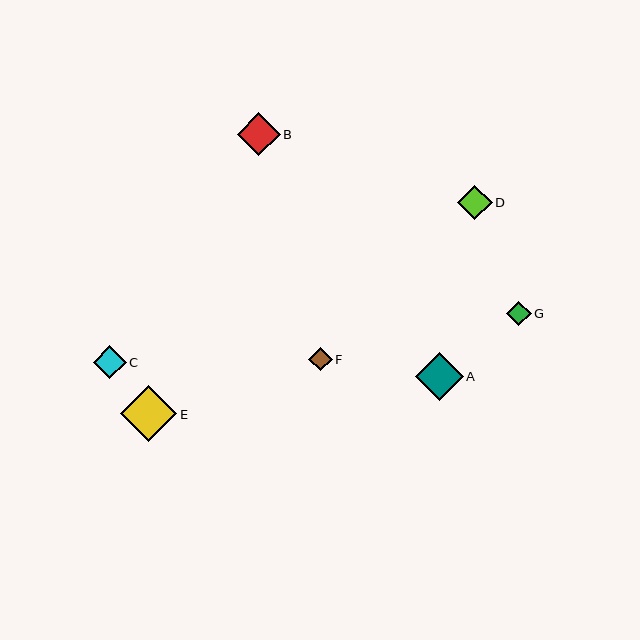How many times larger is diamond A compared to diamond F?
Diamond A is approximately 2.1 times the size of diamond F.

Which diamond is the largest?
Diamond E is the largest with a size of approximately 57 pixels.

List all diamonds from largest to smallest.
From largest to smallest: E, A, B, D, C, G, F.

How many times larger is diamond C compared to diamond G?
Diamond C is approximately 1.3 times the size of diamond G.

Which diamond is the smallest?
Diamond F is the smallest with a size of approximately 23 pixels.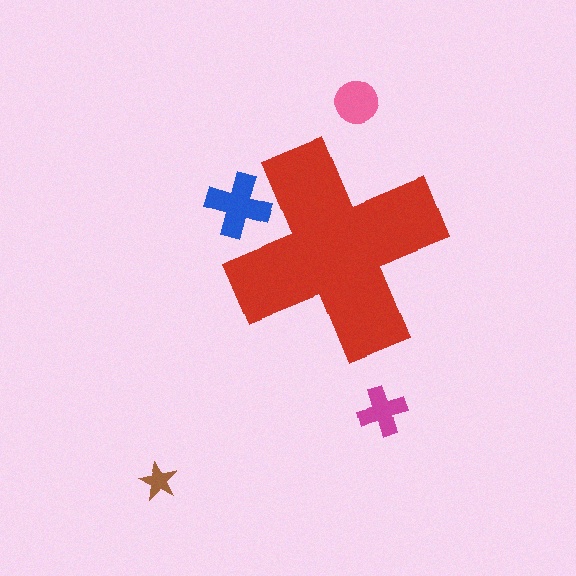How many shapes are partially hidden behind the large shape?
1 shape is partially hidden.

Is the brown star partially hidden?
No, the brown star is fully visible.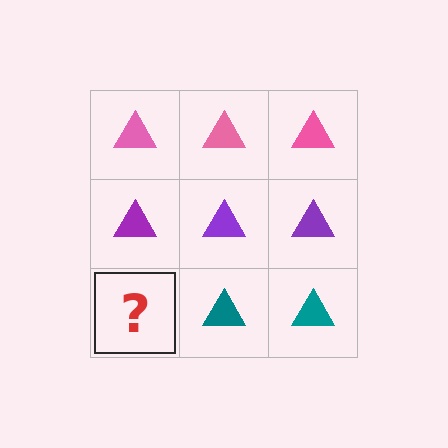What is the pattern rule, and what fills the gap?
The rule is that each row has a consistent color. The gap should be filled with a teal triangle.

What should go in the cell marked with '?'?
The missing cell should contain a teal triangle.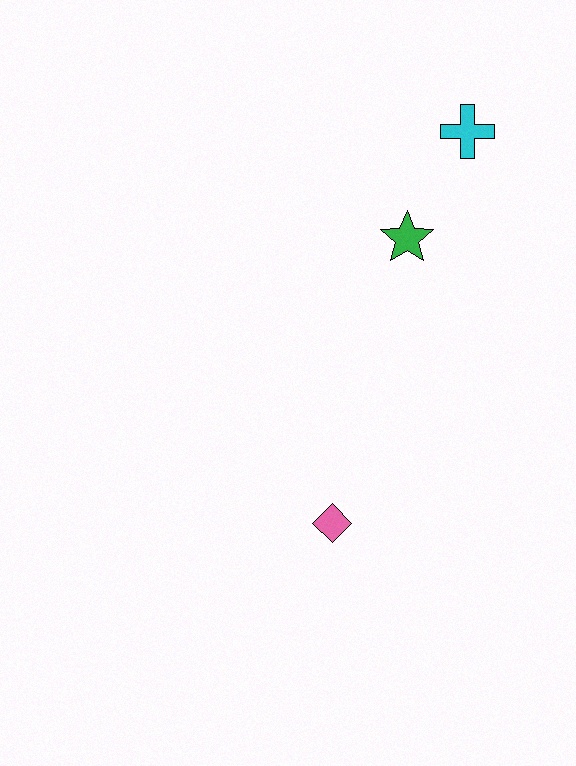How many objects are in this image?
There are 3 objects.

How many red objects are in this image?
There are no red objects.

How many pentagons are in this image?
There are no pentagons.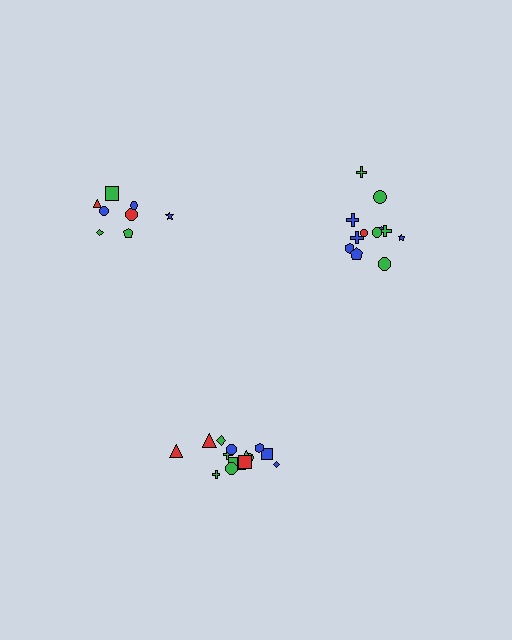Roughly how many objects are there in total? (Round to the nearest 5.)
Roughly 35 objects in total.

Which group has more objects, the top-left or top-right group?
The top-right group.